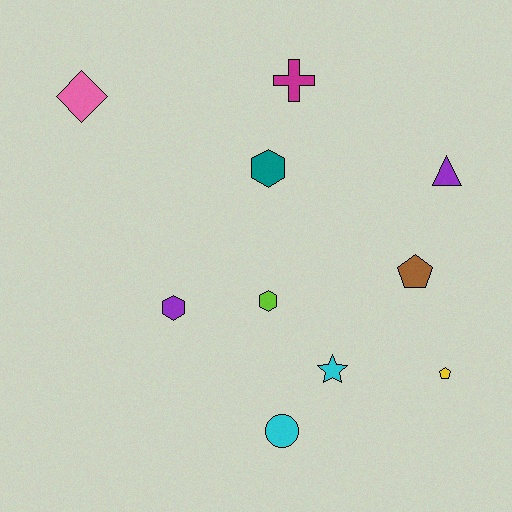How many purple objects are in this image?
There are 2 purple objects.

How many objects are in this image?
There are 10 objects.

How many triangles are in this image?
There is 1 triangle.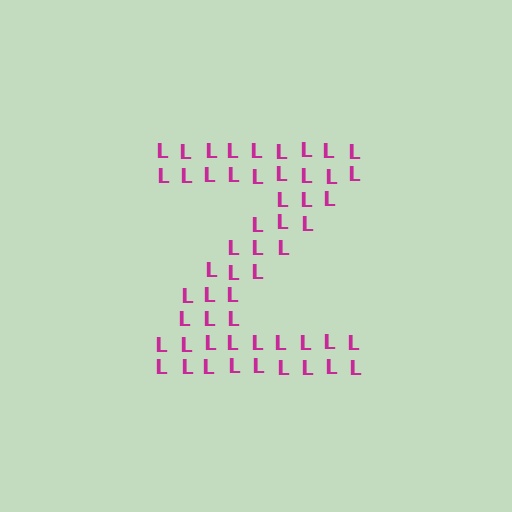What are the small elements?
The small elements are letter L's.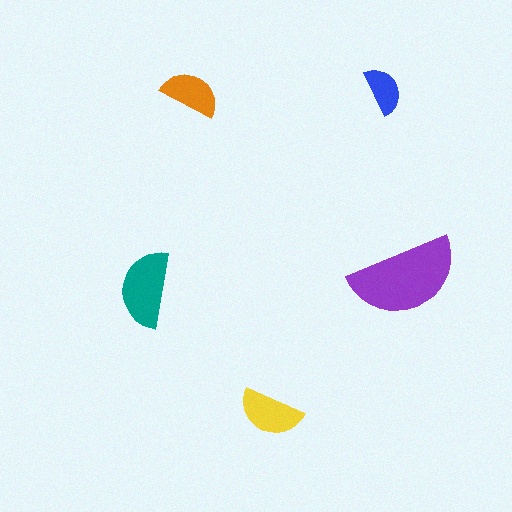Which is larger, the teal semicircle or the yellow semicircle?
The teal one.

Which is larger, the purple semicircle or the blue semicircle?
The purple one.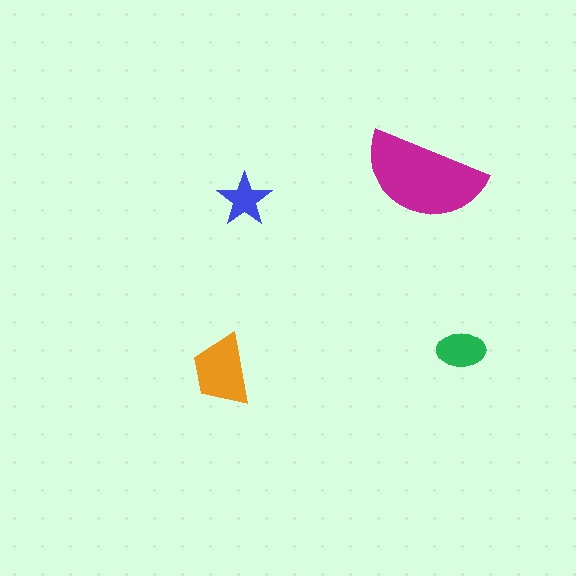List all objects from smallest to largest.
The blue star, the green ellipse, the orange trapezoid, the magenta semicircle.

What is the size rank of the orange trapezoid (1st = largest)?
2nd.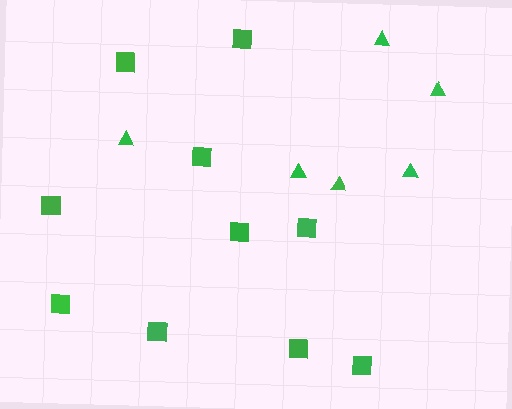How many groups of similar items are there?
There are 2 groups: one group of squares (10) and one group of triangles (6).